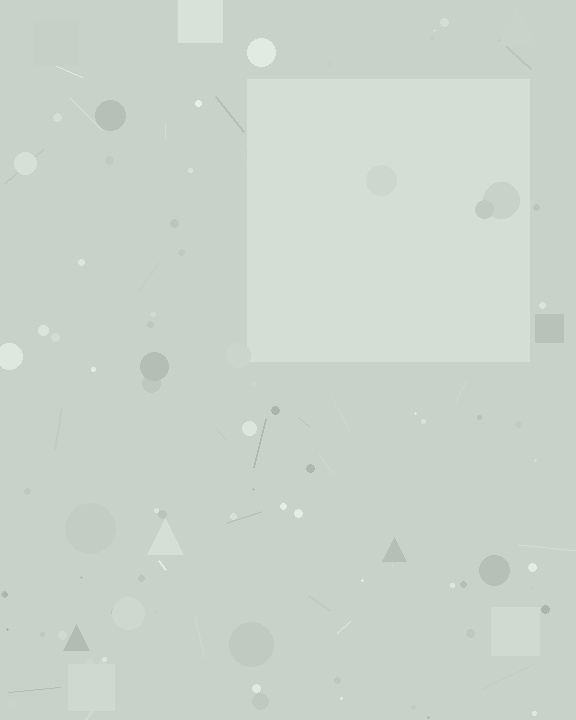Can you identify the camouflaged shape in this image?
The camouflaged shape is a square.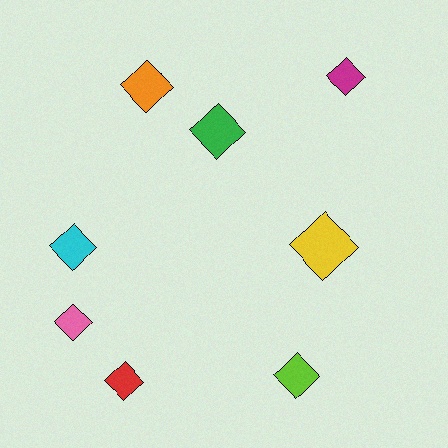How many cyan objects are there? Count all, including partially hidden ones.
There is 1 cyan object.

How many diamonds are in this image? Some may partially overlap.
There are 8 diamonds.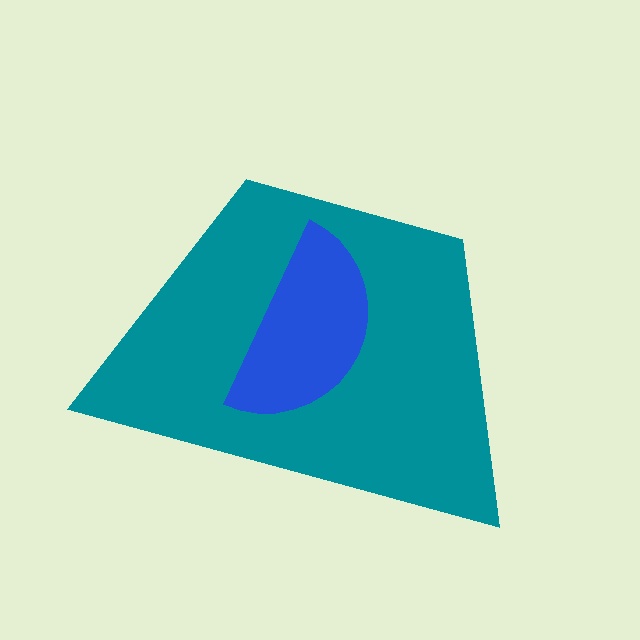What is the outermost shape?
The teal trapezoid.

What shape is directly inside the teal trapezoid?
The blue semicircle.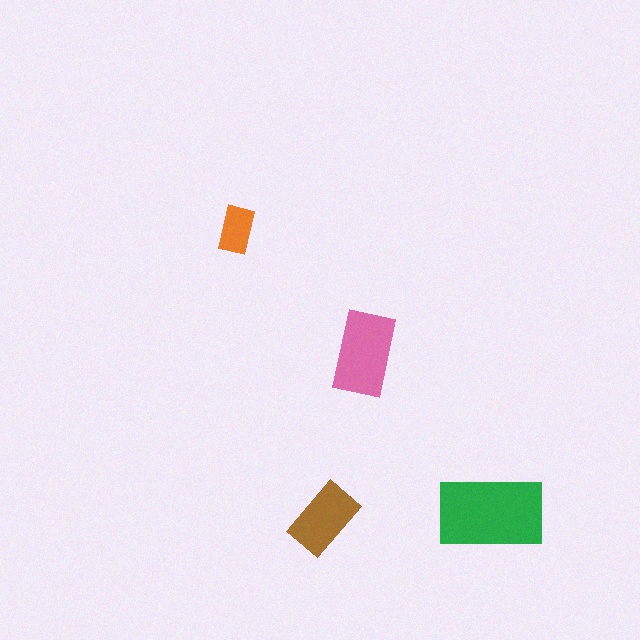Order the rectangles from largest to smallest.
the green one, the pink one, the brown one, the orange one.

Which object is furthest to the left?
The orange rectangle is leftmost.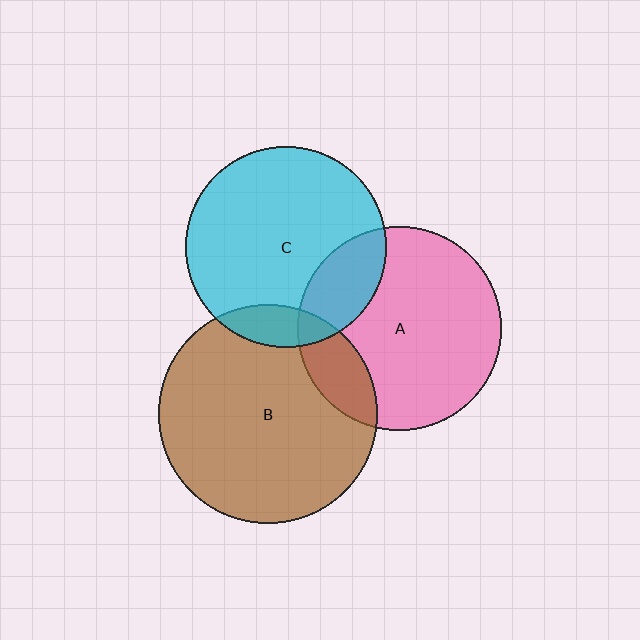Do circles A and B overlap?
Yes.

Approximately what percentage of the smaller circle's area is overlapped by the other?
Approximately 15%.